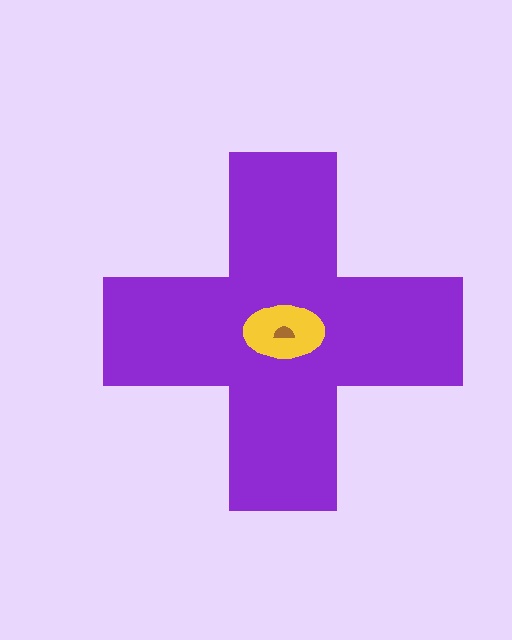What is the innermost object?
The brown semicircle.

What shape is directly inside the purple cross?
The yellow ellipse.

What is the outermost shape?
The purple cross.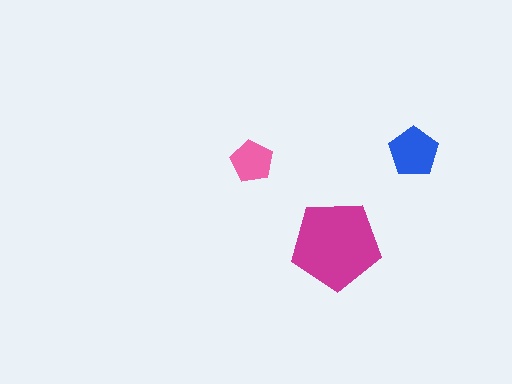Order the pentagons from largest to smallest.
the magenta one, the blue one, the pink one.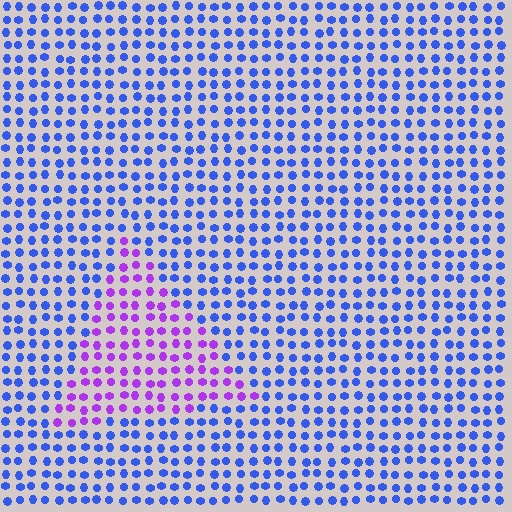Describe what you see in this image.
The image is filled with small blue elements in a uniform arrangement. A triangle-shaped region is visible where the elements are tinted to a slightly different hue, forming a subtle color boundary.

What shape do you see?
I see a triangle.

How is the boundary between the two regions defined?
The boundary is defined purely by a slight shift in hue (about 53 degrees). Spacing, size, and orientation are identical on both sides.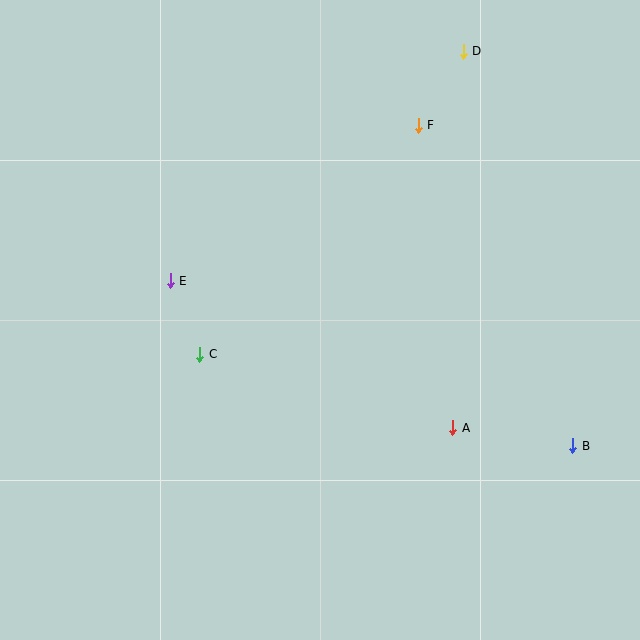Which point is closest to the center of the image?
Point C at (200, 354) is closest to the center.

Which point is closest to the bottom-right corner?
Point B is closest to the bottom-right corner.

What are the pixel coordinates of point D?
Point D is at (463, 51).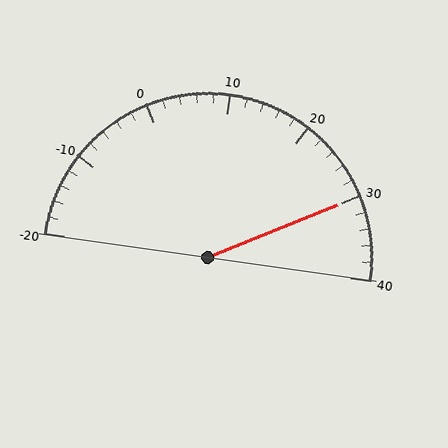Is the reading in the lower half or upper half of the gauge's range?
The reading is in the upper half of the range (-20 to 40).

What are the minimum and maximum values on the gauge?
The gauge ranges from -20 to 40.